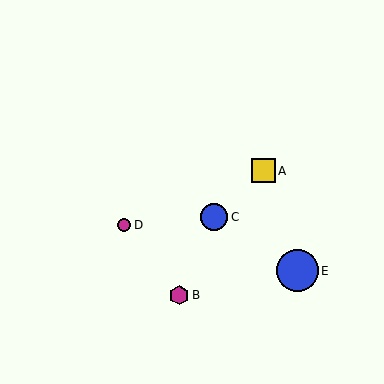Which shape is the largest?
The blue circle (labeled E) is the largest.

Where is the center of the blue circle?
The center of the blue circle is at (214, 217).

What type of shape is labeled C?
Shape C is a blue circle.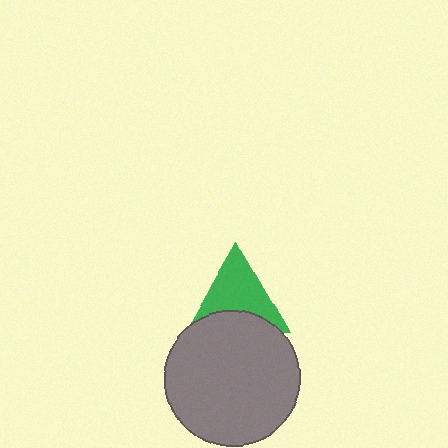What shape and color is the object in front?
The object in front is a gray circle.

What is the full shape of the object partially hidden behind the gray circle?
The partially hidden object is a green triangle.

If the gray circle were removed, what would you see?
You would see the complete green triangle.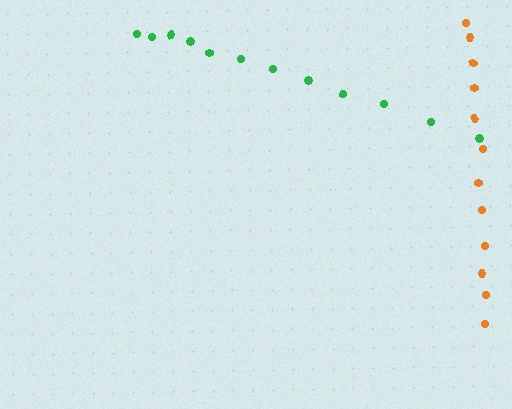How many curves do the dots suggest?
There are 2 distinct paths.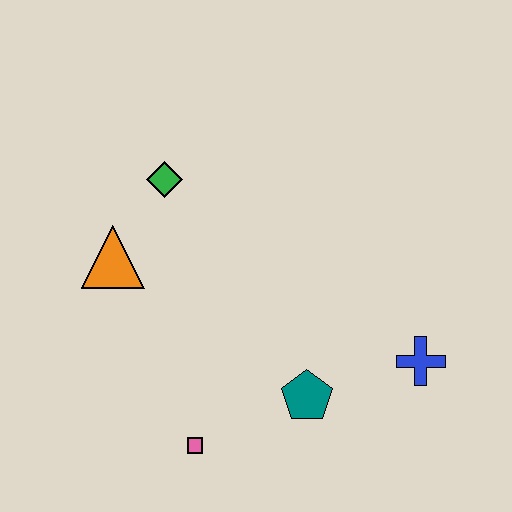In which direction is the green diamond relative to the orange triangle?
The green diamond is above the orange triangle.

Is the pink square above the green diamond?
No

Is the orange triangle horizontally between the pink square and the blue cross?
No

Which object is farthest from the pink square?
The green diamond is farthest from the pink square.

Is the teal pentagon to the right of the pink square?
Yes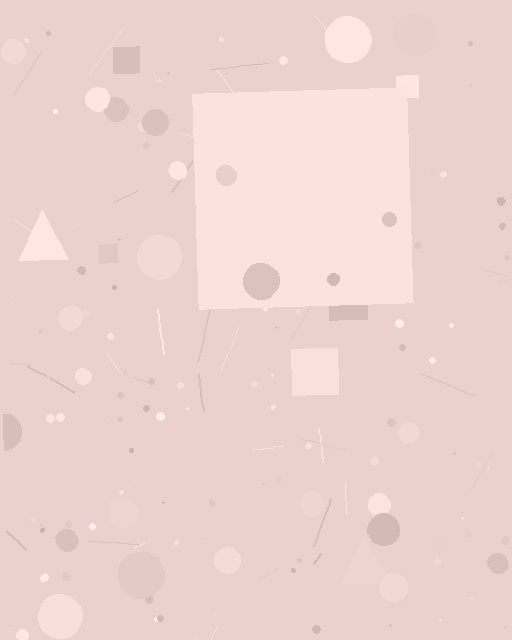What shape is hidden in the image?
A square is hidden in the image.